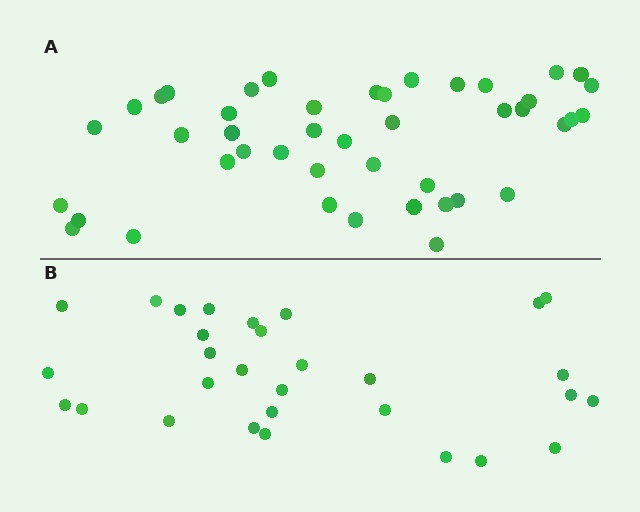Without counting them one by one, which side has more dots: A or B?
Region A (the top region) has more dots.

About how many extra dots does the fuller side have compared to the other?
Region A has approximately 15 more dots than region B.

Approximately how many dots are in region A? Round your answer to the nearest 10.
About 40 dots. (The exact count is 44, which rounds to 40.)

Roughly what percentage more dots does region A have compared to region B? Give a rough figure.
About 45% more.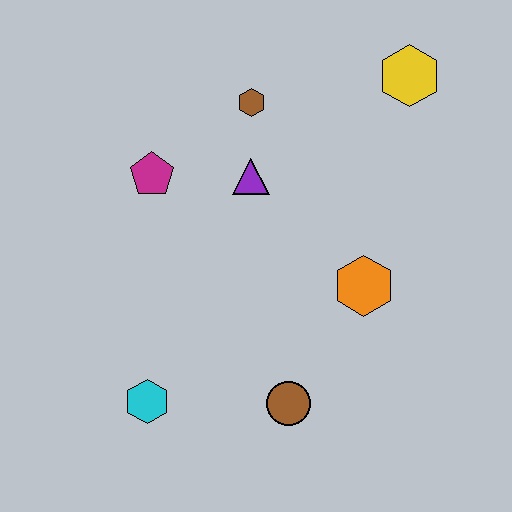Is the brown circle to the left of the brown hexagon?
No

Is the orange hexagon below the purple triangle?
Yes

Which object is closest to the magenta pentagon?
The purple triangle is closest to the magenta pentagon.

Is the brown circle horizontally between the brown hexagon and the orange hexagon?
Yes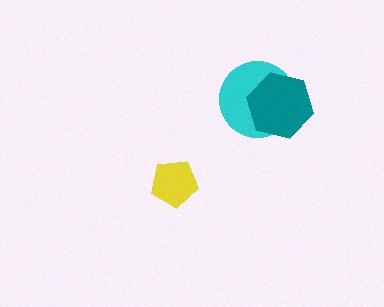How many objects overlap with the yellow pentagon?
0 objects overlap with the yellow pentagon.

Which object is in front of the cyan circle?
The teal hexagon is in front of the cyan circle.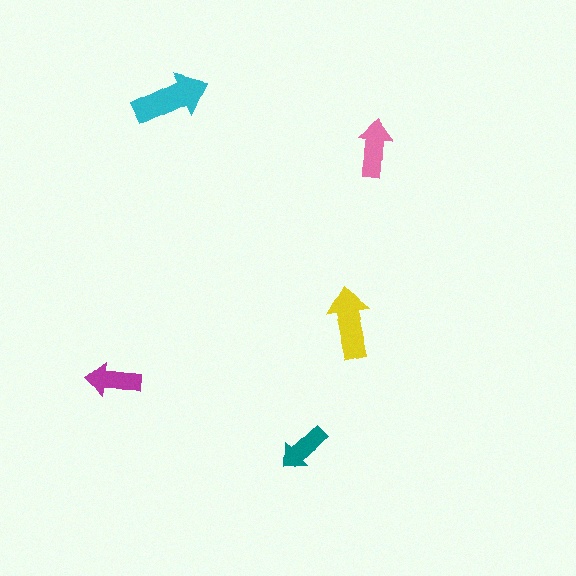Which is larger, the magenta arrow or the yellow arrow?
The yellow one.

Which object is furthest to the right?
The pink arrow is rightmost.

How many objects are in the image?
There are 5 objects in the image.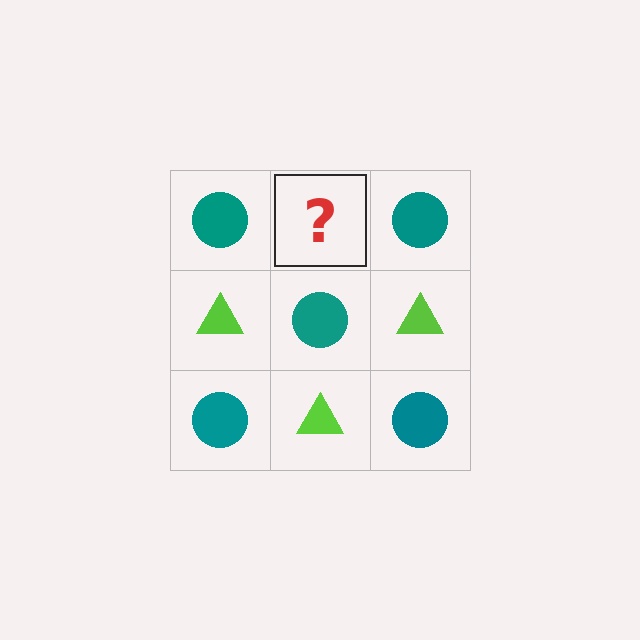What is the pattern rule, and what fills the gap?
The rule is that it alternates teal circle and lime triangle in a checkerboard pattern. The gap should be filled with a lime triangle.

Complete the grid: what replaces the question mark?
The question mark should be replaced with a lime triangle.